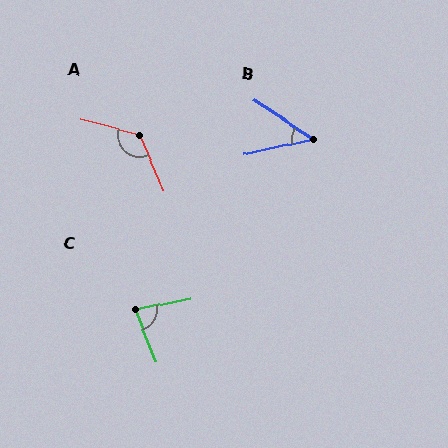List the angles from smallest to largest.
B (46°), C (79°), A (129°).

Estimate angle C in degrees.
Approximately 79 degrees.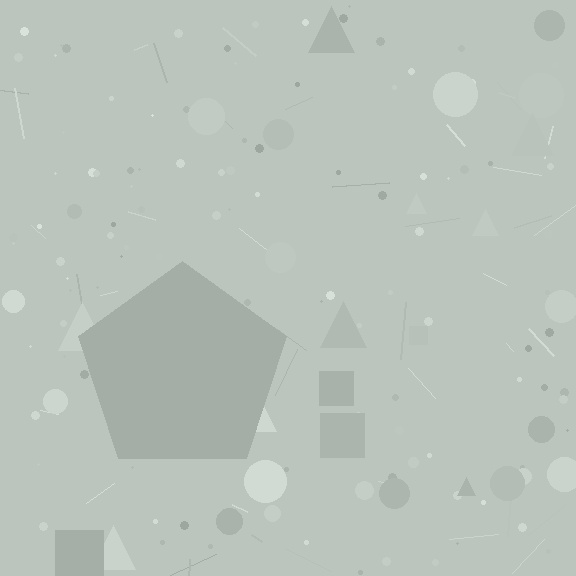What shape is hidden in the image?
A pentagon is hidden in the image.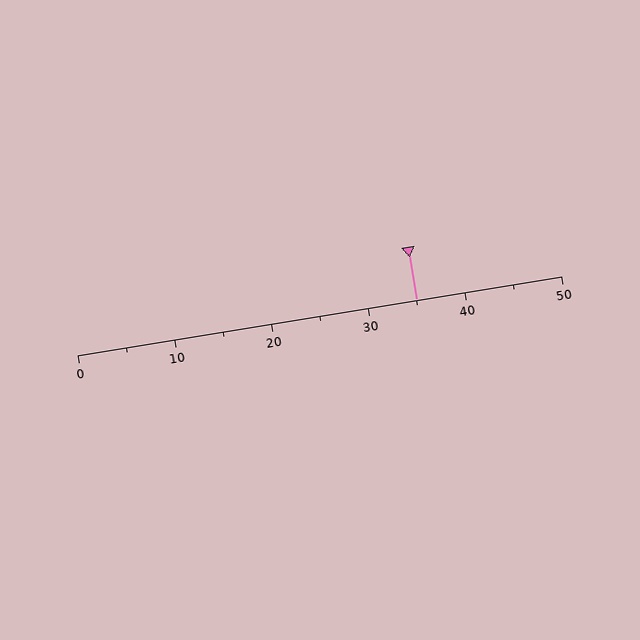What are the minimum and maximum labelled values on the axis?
The axis runs from 0 to 50.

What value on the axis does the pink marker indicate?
The marker indicates approximately 35.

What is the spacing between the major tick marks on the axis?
The major ticks are spaced 10 apart.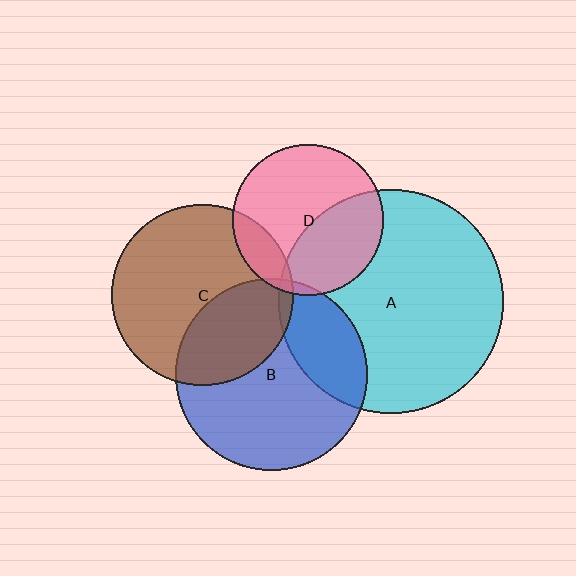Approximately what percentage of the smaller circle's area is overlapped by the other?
Approximately 40%.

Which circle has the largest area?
Circle A (cyan).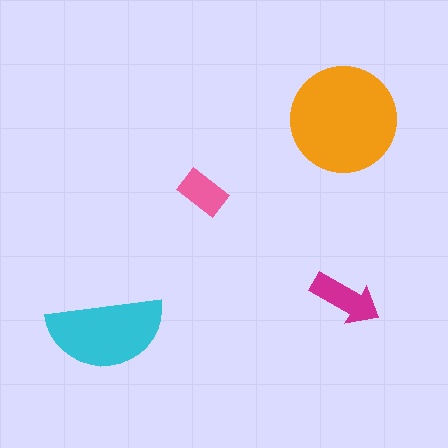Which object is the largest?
The orange circle.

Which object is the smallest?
The pink rectangle.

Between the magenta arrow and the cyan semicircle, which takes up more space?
The cyan semicircle.